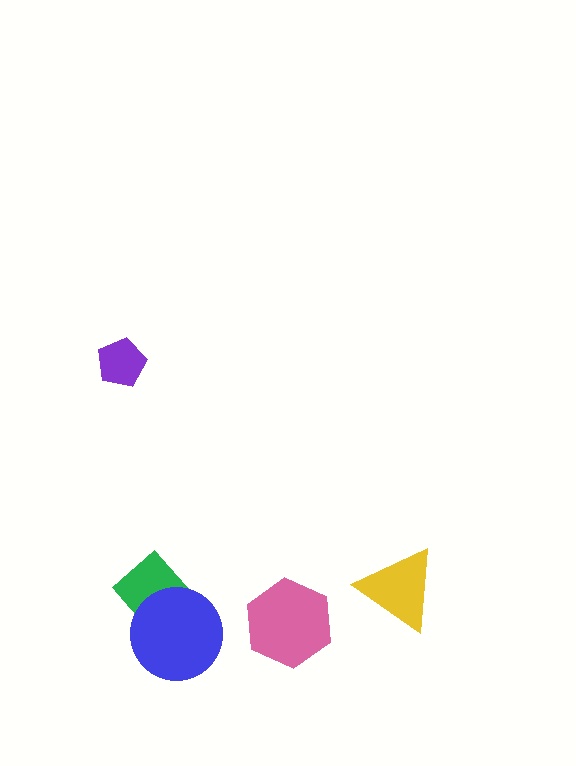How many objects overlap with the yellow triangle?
0 objects overlap with the yellow triangle.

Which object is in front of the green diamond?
The blue circle is in front of the green diamond.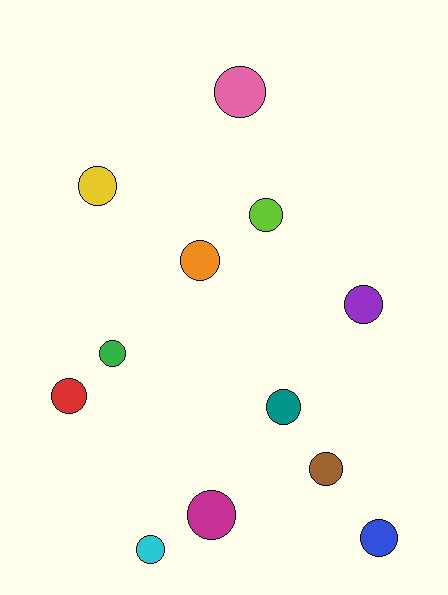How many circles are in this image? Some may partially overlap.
There are 12 circles.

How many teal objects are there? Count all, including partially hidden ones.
There is 1 teal object.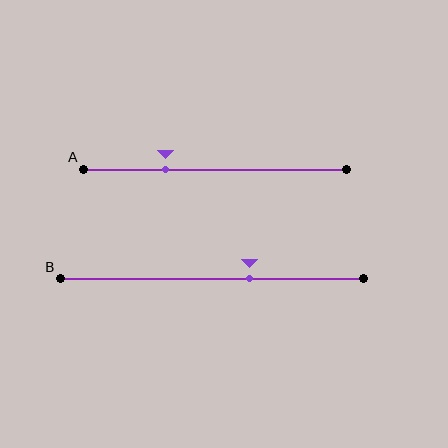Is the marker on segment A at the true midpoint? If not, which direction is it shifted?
No, the marker on segment A is shifted to the left by about 19% of the segment length.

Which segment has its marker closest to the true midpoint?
Segment B has its marker closest to the true midpoint.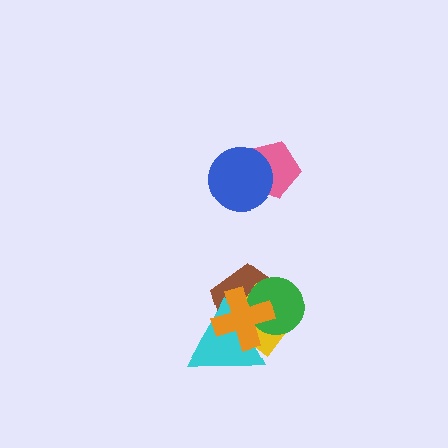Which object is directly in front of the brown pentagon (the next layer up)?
The yellow diamond is directly in front of the brown pentagon.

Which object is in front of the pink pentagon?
The blue circle is in front of the pink pentagon.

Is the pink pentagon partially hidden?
Yes, it is partially covered by another shape.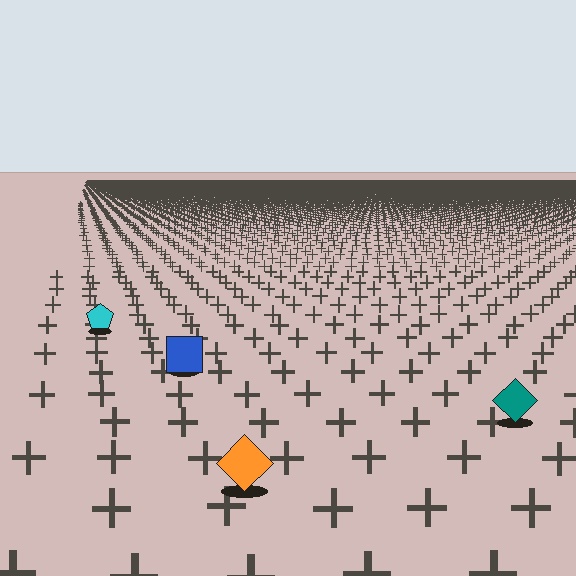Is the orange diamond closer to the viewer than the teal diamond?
Yes. The orange diamond is closer — you can tell from the texture gradient: the ground texture is coarser near it.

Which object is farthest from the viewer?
The cyan pentagon is farthest from the viewer. It appears smaller and the ground texture around it is denser.